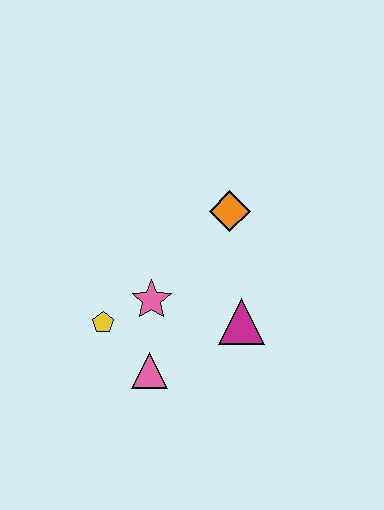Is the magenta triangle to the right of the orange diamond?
Yes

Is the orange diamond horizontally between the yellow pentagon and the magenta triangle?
Yes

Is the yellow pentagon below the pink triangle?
No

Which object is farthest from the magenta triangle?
The yellow pentagon is farthest from the magenta triangle.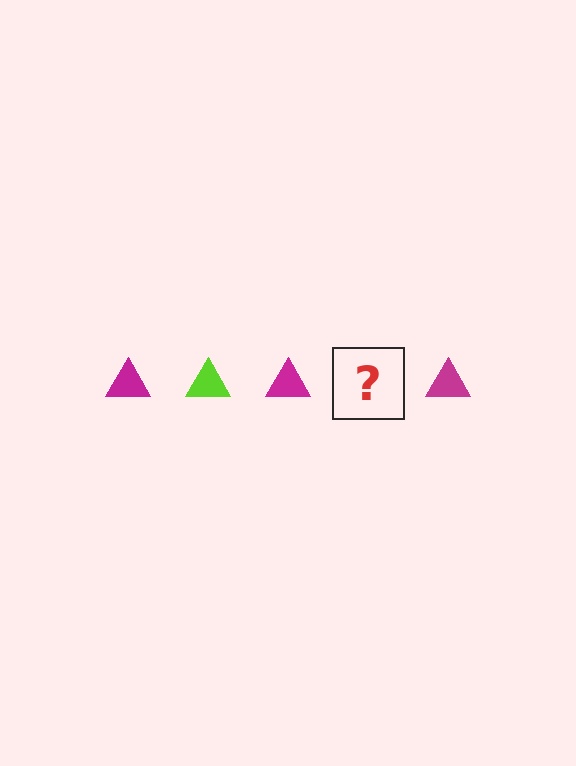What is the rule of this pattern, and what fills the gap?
The rule is that the pattern cycles through magenta, lime triangles. The gap should be filled with a lime triangle.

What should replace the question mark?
The question mark should be replaced with a lime triangle.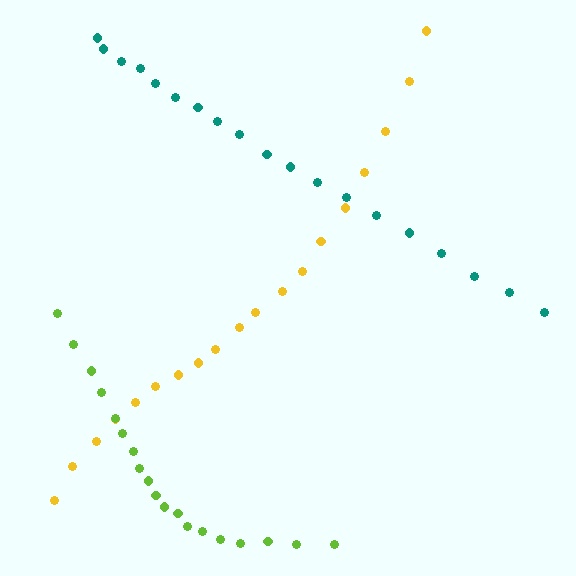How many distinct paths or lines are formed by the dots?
There are 3 distinct paths.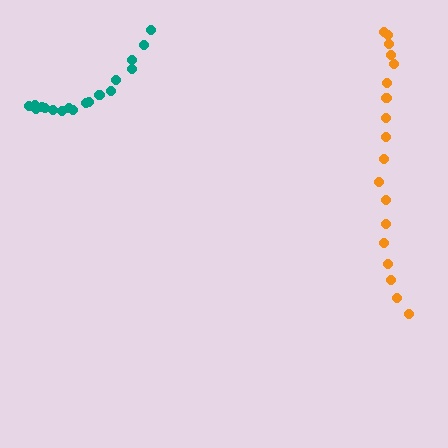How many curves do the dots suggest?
There are 2 distinct paths.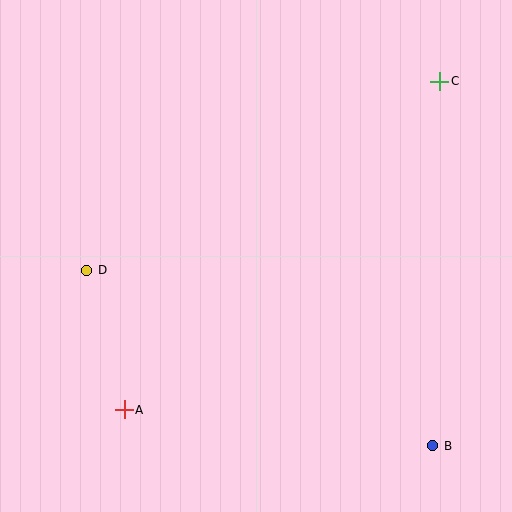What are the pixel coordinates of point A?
Point A is at (124, 410).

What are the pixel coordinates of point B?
Point B is at (433, 446).